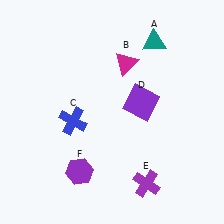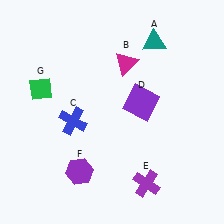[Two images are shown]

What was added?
A green diamond (G) was added in Image 2.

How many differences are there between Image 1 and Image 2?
There is 1 difference between the two images.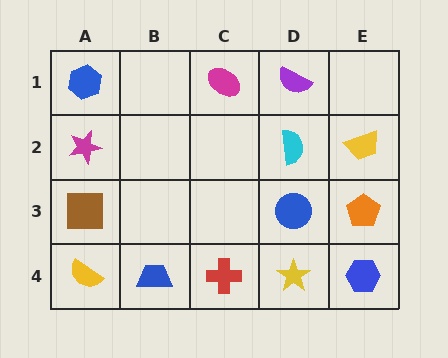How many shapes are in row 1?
3 shapes.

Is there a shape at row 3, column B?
No, that cell is empty.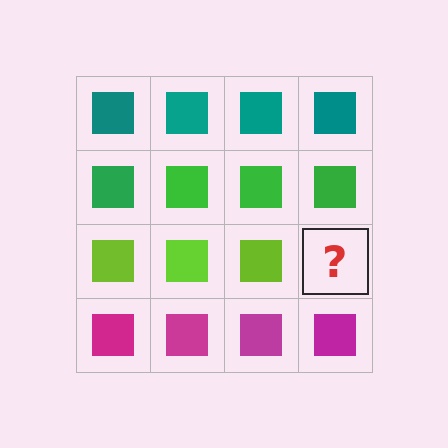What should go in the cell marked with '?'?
The missing cell should contain a lime square.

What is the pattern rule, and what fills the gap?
The rule is that each row has a consistent color. The gap should be filled with a lime square.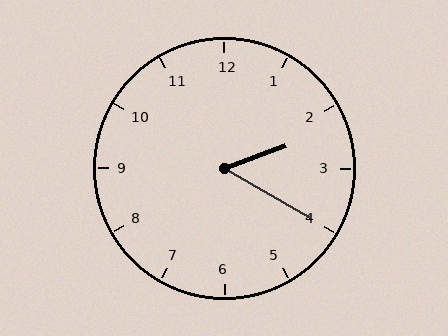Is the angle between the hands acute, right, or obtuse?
It is acute.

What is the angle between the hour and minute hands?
Approximately 50 degrees.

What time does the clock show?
2:20.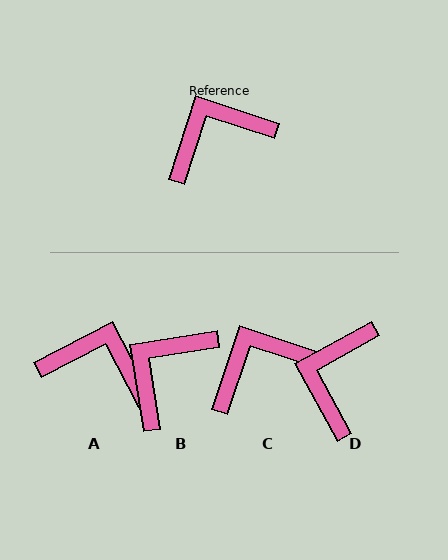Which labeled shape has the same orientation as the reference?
C.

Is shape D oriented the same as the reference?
No, it is off by about 47 degrees.